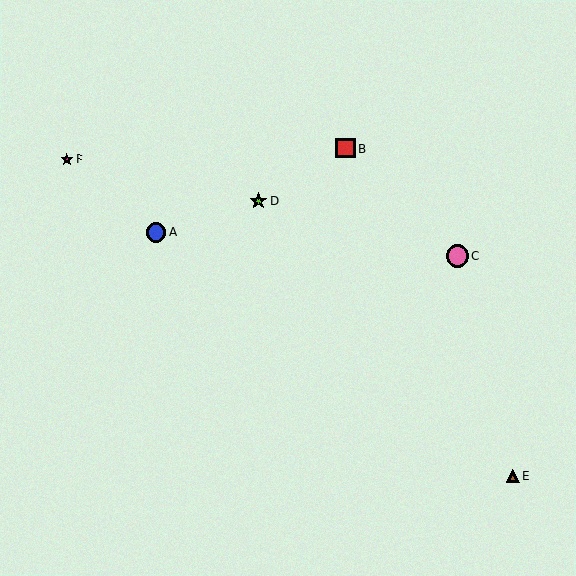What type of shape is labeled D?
Shape D is a lime star.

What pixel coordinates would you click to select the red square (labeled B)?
Click at (345, 148) to select the red square B.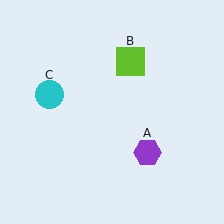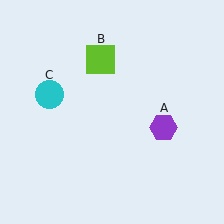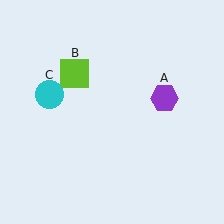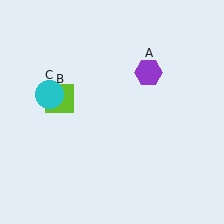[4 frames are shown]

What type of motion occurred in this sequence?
The purple hexagon (object A), lime square (object B) rotated counterclockwise around the center of the scene.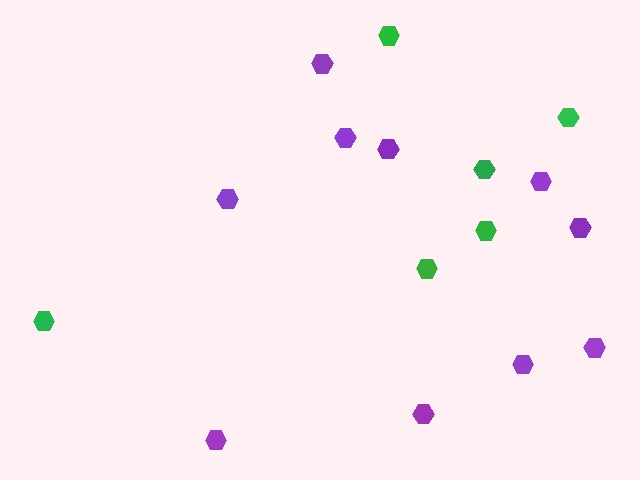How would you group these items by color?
There are 2 groups: one group of green hexagons (6) and one group of purple hexagons (10).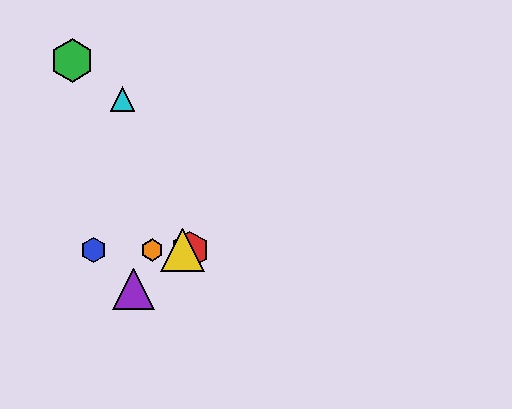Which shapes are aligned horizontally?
The red hexagon, the blue hexagon, the yellow triangle, the orange hexagon are aligned horizontally.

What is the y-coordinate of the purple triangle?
The purple triangle is at y≈289.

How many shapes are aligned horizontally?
4 shapes (the red hexagon, the blue hexagon, the yellow triangle, the orange hexagon) are aligned horizontally.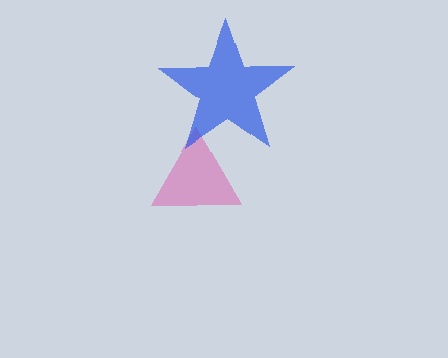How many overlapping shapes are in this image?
There are 2 overlapping shapes in the image.